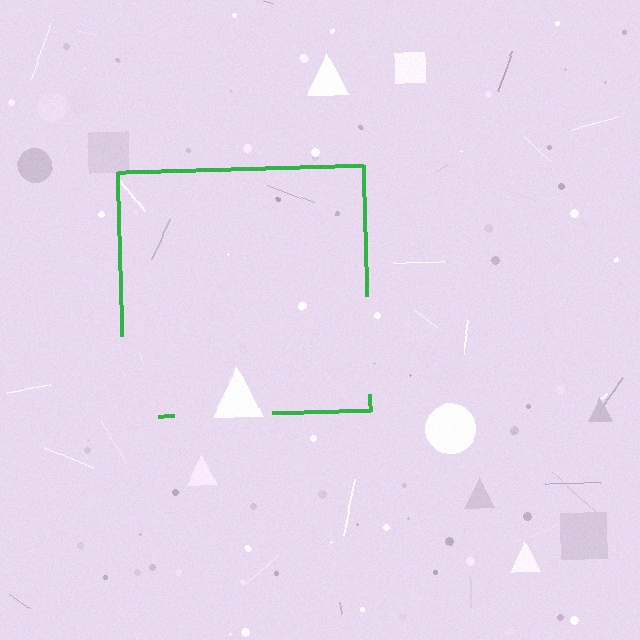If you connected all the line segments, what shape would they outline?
They would outline a square.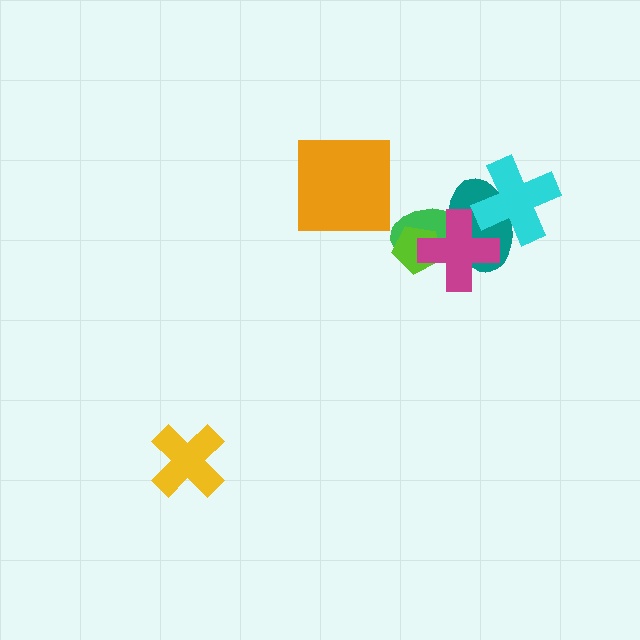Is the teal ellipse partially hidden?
Yes, it is partially covered by another shape.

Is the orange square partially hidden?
No, no other shape covers it.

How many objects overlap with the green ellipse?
3 objects overlap with the green ellipse.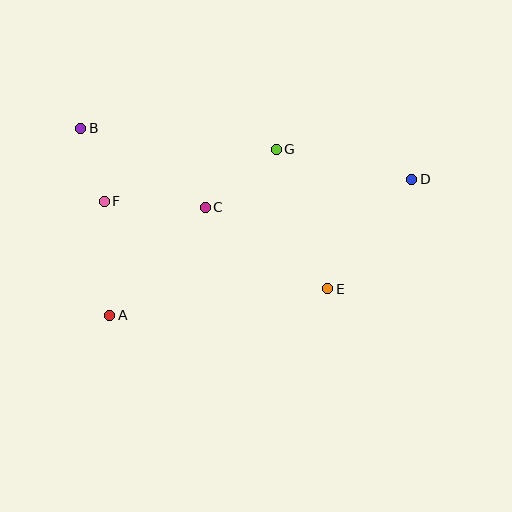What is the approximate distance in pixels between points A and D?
The distance between A and D is approximately 331 pixels.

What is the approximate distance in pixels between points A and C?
The distance between A and C is approximately 144 pixels.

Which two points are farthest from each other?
Points B and D are farthest from each other.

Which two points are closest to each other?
Points B and F are closest to each other.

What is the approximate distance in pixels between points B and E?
The distance between B and E is approximately 295 pixels.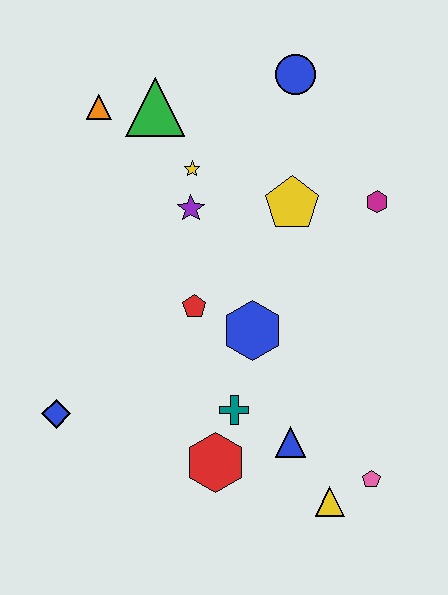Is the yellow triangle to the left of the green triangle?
No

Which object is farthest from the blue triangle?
The orange triangle is farthest from the blue triangle.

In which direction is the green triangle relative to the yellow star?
The green triangle is above the yellow star.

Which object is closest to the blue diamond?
The red hexagon is closest to the blue diamond.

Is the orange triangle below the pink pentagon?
No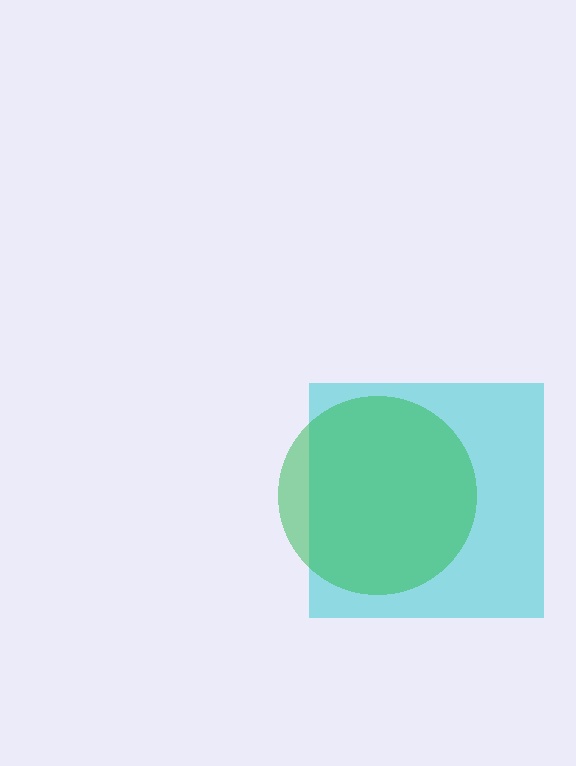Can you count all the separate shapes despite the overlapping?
Yes, there are 2 separate shapes.